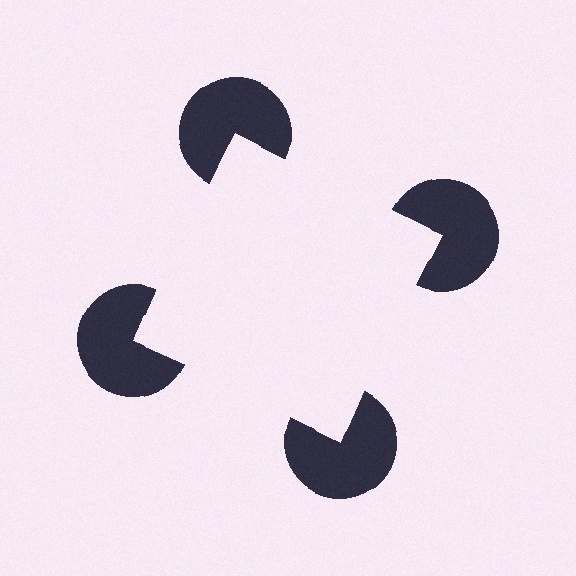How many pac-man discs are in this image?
There are 4 — one at each vertex of the illusory square.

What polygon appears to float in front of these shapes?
An illusory square — its edges are inferred from the aligned wedge cuts in the pac-man discs, not physically drawn.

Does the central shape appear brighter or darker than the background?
It typically appears slightly brighter than the background, even though no actual brightness change is drawn.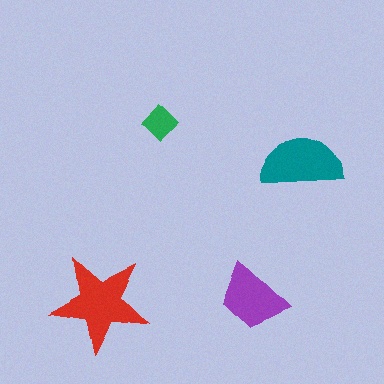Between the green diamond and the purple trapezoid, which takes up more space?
The purple trapezoid.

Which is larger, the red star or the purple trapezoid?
The red star.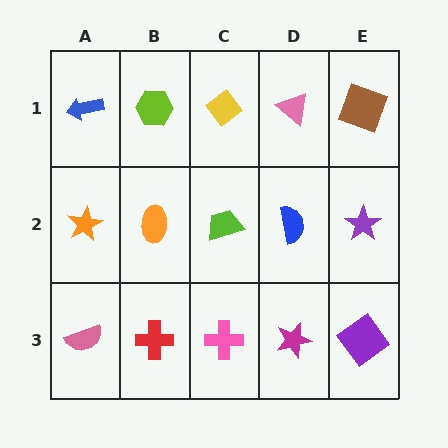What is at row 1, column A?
A blue arrow.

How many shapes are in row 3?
5 shapes.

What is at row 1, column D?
A pink triangle.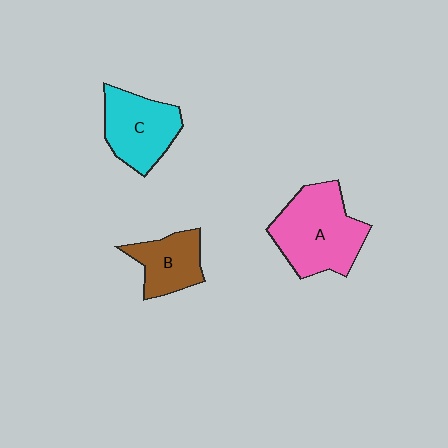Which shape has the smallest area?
Shape B (brown).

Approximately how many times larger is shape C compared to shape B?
Approximately 1.3 times.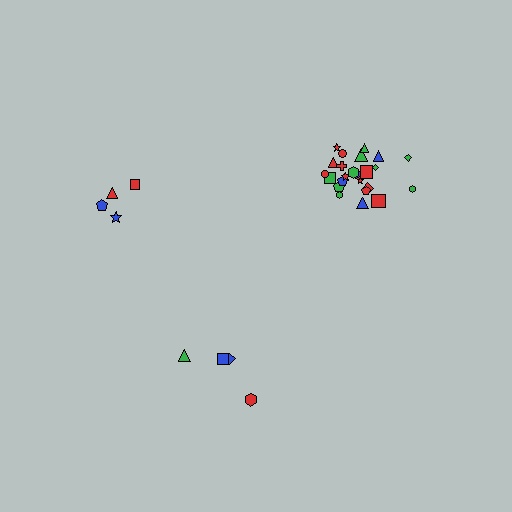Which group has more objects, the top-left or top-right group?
The top-right group.